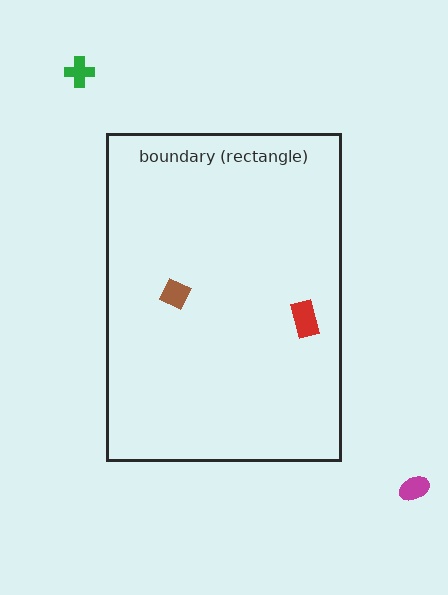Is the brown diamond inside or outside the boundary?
Inside.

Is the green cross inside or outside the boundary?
Outside.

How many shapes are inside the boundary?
2 inside, 2 outside.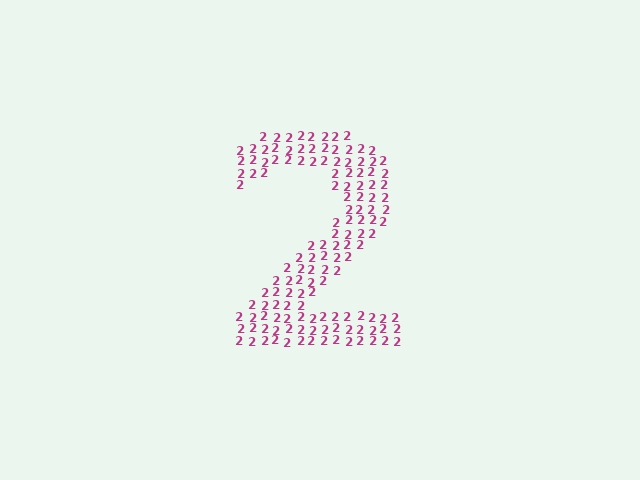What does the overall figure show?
The overall figure shows the digit 2.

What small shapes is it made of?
It is made of small digit 2's.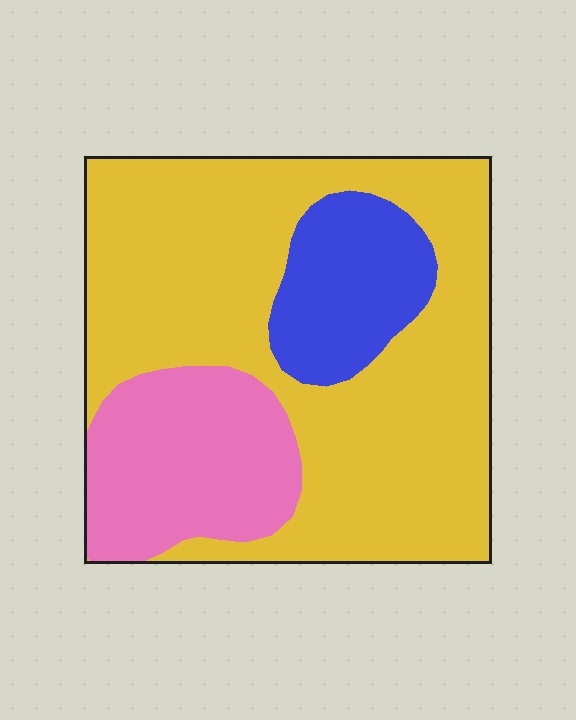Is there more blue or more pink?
Pink.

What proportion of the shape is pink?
Pink takes up between a sixth and a third of the shape.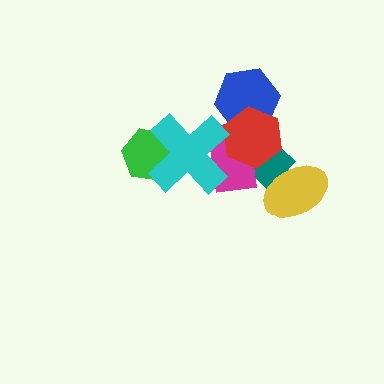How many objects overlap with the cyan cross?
3 objects overlap with the cyan cross.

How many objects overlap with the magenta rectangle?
4 objects overlap with the magenta rectangle.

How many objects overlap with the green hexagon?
1 object overlaps with the green hexagon.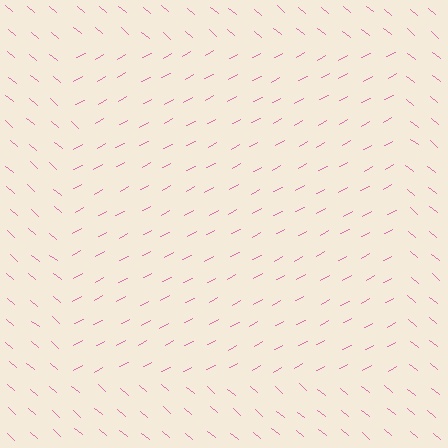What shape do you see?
I see a rectangle.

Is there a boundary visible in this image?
Yes, there is a texture boundary formed by a change in line orientation.